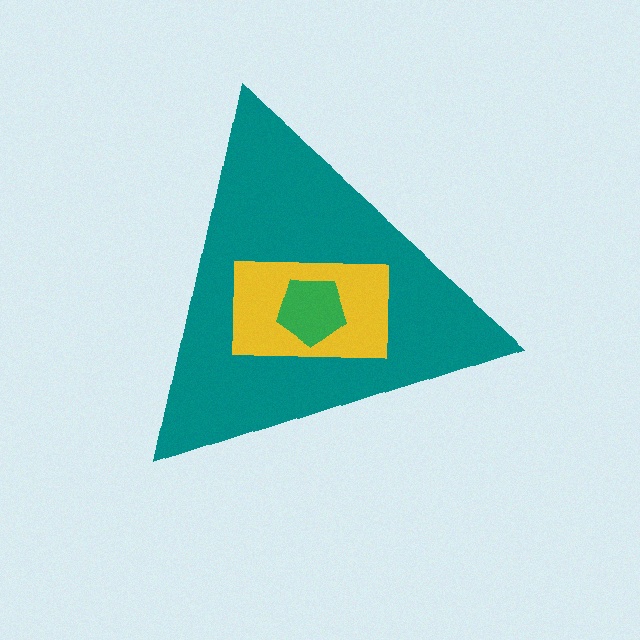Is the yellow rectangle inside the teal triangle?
Yes.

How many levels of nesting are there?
3.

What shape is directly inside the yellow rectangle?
The green pentagon.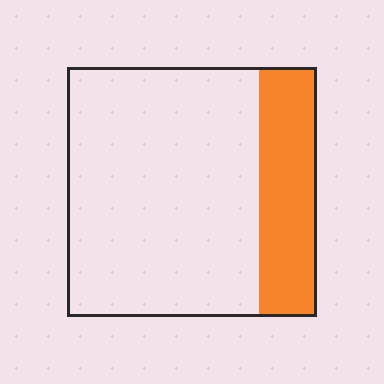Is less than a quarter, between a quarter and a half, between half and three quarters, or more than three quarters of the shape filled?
Less than a quarter.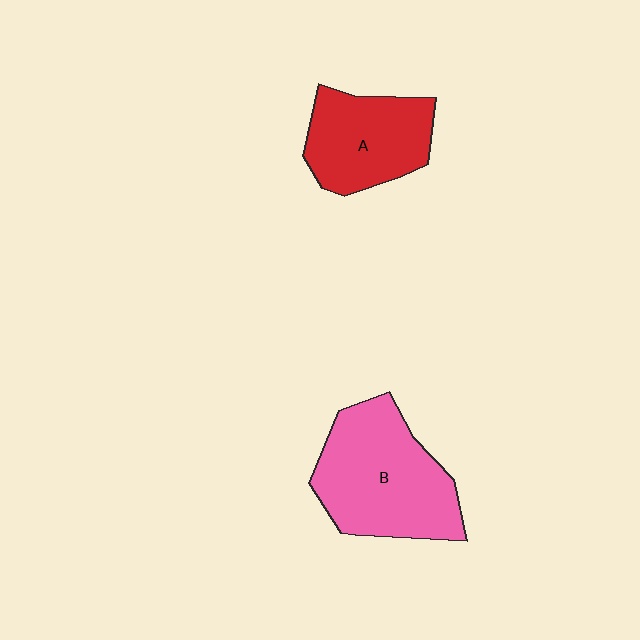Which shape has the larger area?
Shape B (pink).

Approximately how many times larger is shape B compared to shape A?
Approximately 1.4 times.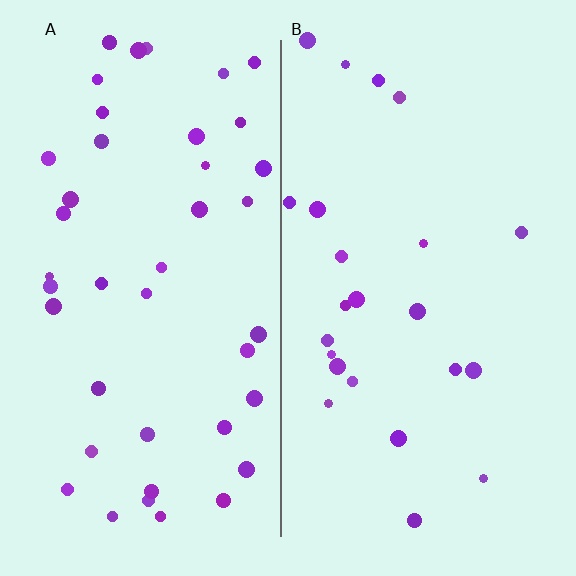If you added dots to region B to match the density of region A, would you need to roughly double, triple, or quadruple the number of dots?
Approximately double.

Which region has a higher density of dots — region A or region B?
A (the left).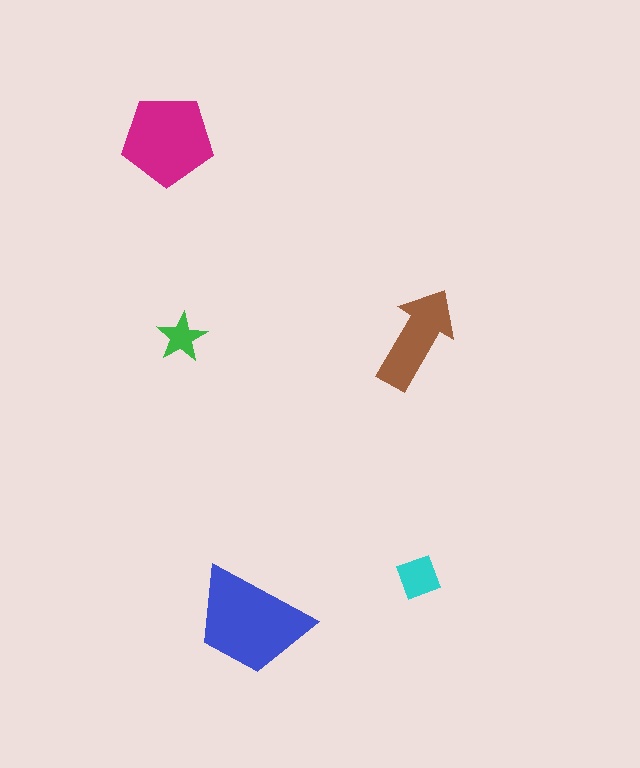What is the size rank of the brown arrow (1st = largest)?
3rd.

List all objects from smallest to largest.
The green star, the cyan square, the brown arrow, the magenta pentagon, the blue trapezoid.